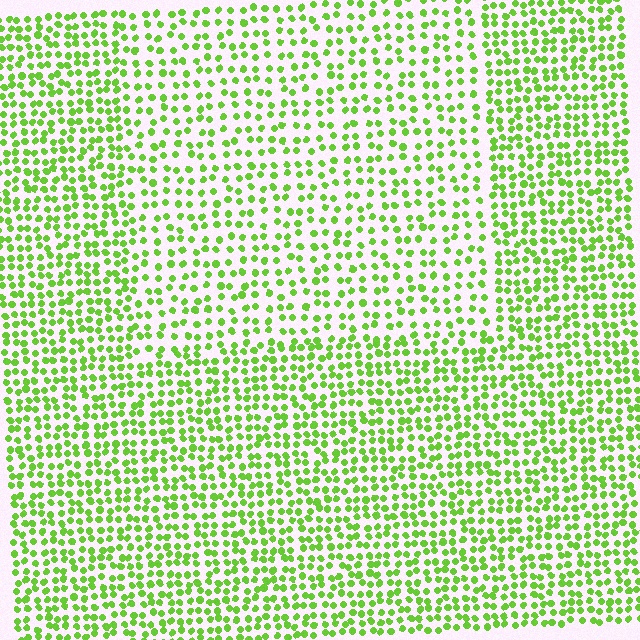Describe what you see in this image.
The image contains small lime elements arranged at two different densities. A rectangle-shaped region is visible where the elements are less densely packed than the surrounding area.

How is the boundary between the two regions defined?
The boundary is defined by a change in element density (approximately 1.6x ratio). All elements are the same color, size, and shape.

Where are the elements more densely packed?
The elements are more densely packed outside the rectangle boundary.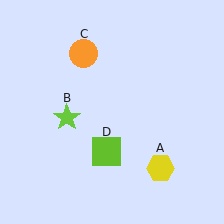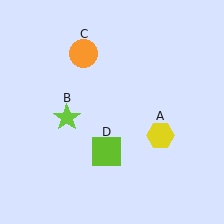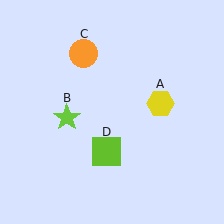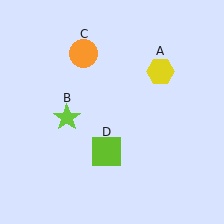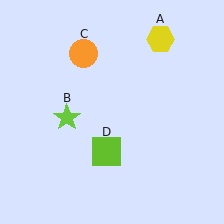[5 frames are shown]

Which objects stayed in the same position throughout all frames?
Lime star (object B) and orange circle (object C) and lime square (object D) remained stationary.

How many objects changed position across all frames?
1 object changed position: yellow hexagon (object A).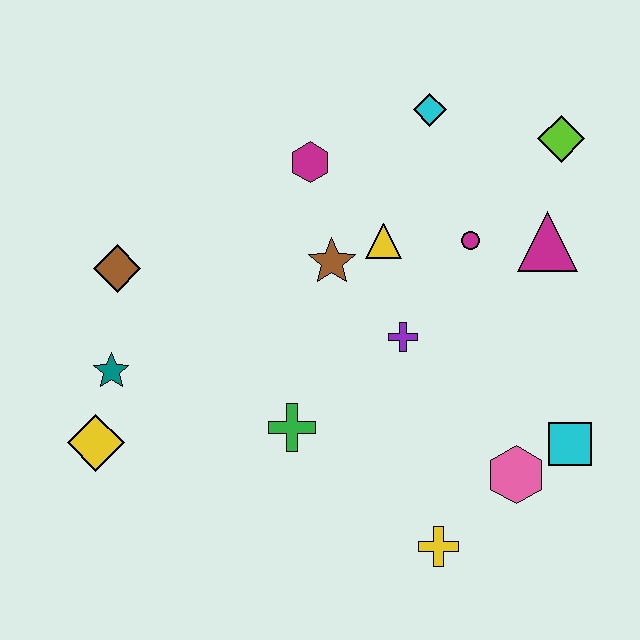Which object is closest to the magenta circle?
The magenta triangle is closest to the magenta circle.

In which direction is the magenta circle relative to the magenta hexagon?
The magenta circle is to the right of the magenta hexagon.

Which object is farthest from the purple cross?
The yellow diamond is farthest from the purple cross.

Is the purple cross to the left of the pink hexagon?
Yes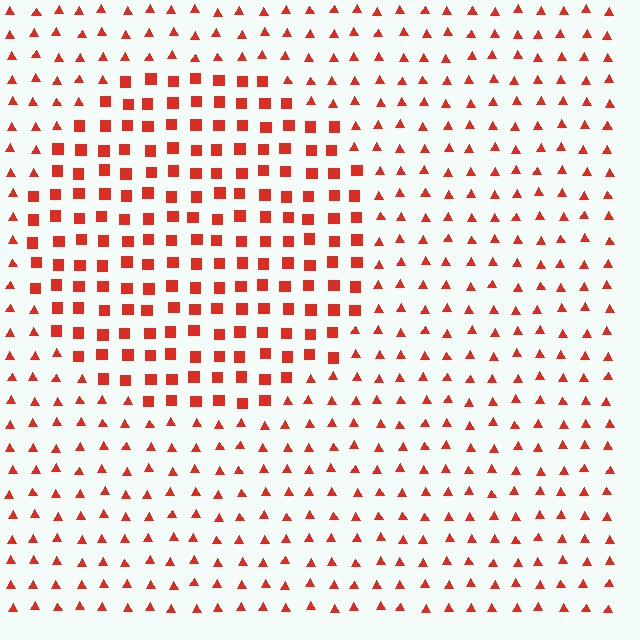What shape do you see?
I see a circle.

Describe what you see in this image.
The image is filled with small red elements arranged in a uniform grid. A circle-shaped region contains squares, while the surrounding area contains triangles. The boundary is defined purely by the change in element shape.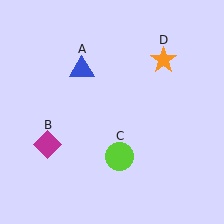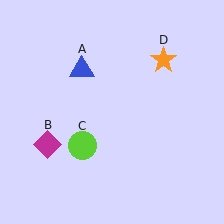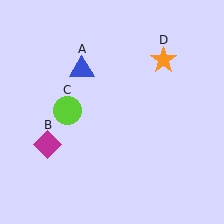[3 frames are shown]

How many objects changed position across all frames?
1 object changed position: lime circle (object C).